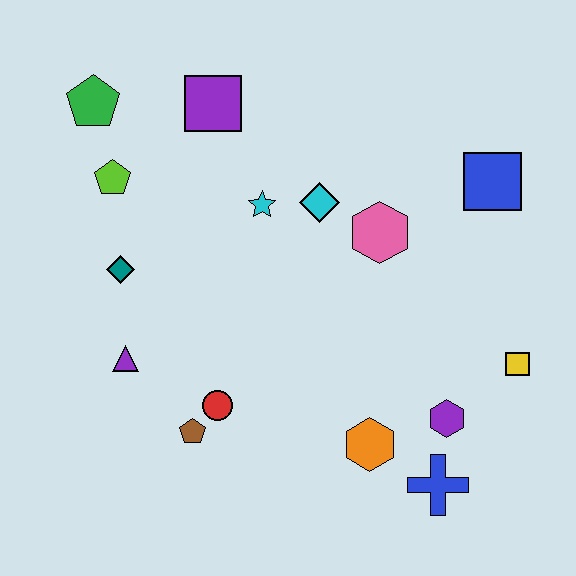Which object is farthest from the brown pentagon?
The blue square is farthest from the brown pentagon.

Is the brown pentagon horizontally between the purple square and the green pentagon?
Yes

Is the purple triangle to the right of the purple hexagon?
No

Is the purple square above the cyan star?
Yes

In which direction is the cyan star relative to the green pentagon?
The cyan star is to the right of the green pentagon.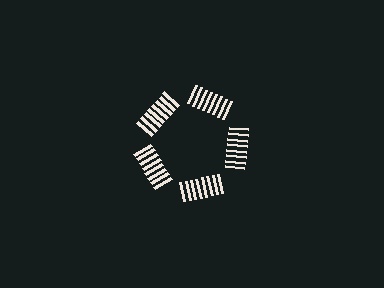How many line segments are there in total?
40 — 8 along each of the 5 edges.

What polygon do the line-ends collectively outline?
An illusory pentagon — the line segments terminate on its edges but no continuous stroke is drawn.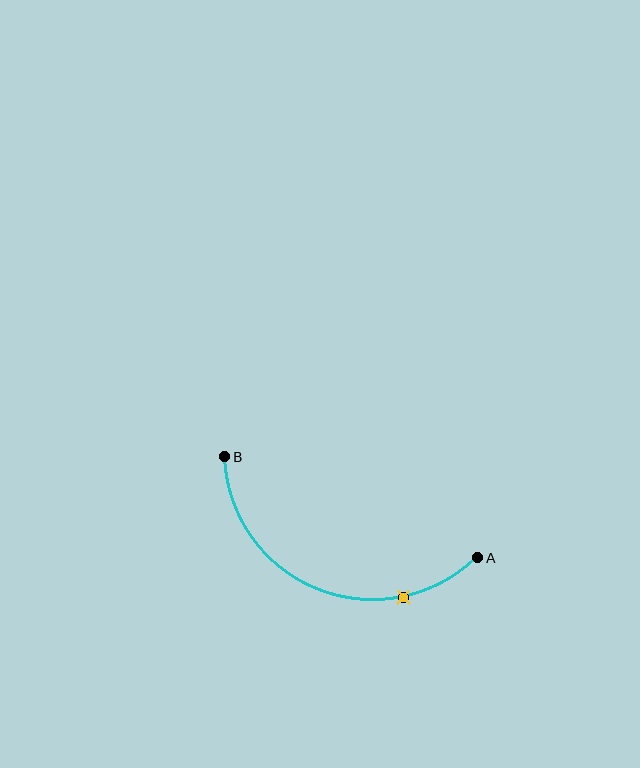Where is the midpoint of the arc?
The arc midpoint is the point on the curve farthest from the straight line joining A and B. It sits below that line.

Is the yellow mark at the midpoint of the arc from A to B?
No. The yellow mark lies on the arc but is closer to endpoint A. The arc midpoint would be at the point on the curve equidistant along the arc from both A and B.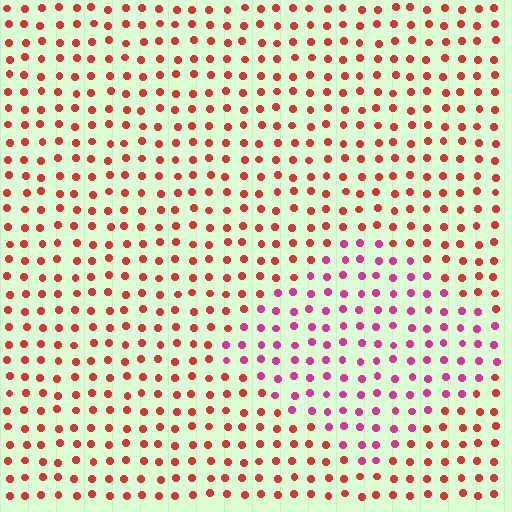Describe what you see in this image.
The image is filled with small red elements in a uniform arrangement. A diamond-shaped region is visible where the elements are tinted to a slightly different hue, forming a subtle color boundary.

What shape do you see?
I see a diamond.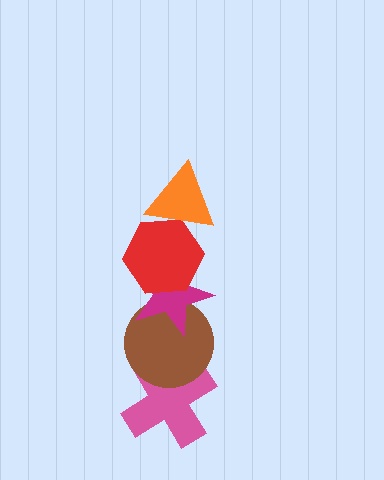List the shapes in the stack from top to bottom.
From top to bottom: the orange triangle, the red hexagon, the magenta star, the brown circle, the pink cross.